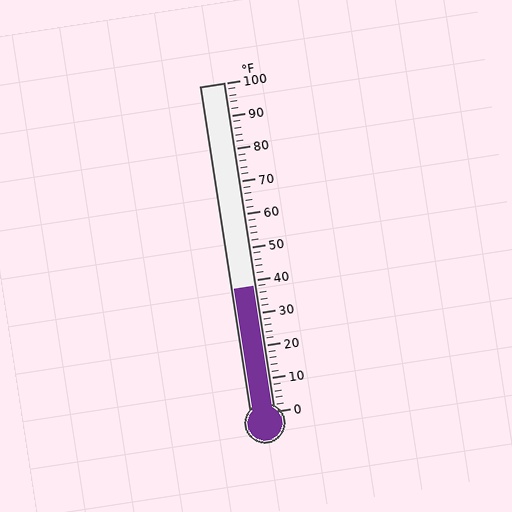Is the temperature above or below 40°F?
The temperature is below 40°F.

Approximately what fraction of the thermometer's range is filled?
The thermometer is filled to approximately 40% of its range.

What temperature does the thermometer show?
The thermometer shows approximately 38°F.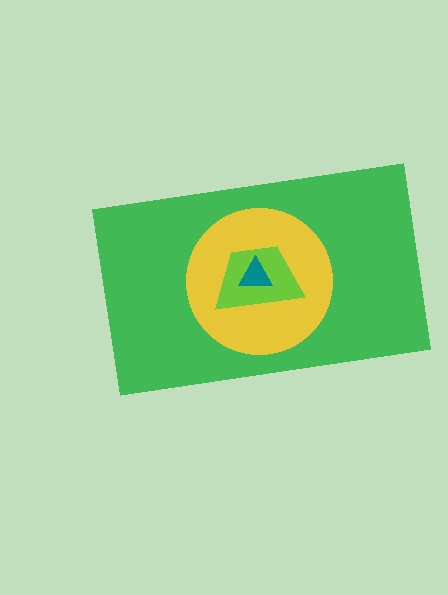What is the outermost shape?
The green rectangle.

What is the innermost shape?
The teal triangle.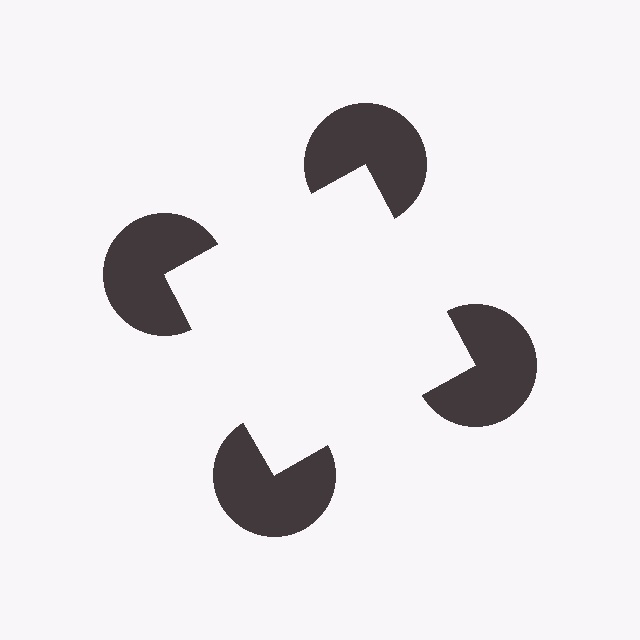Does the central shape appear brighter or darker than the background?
It typically appears slightly brighter than the background, even though no actual brightness change is drawn.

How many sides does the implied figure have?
4 sides.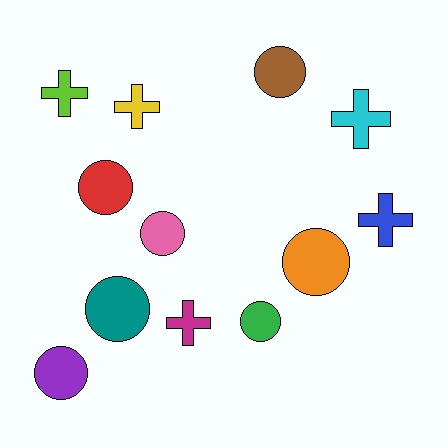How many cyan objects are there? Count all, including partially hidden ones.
There is 1 cyan object.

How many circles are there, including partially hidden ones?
There are 7 circles.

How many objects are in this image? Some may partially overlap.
There are 12 objects.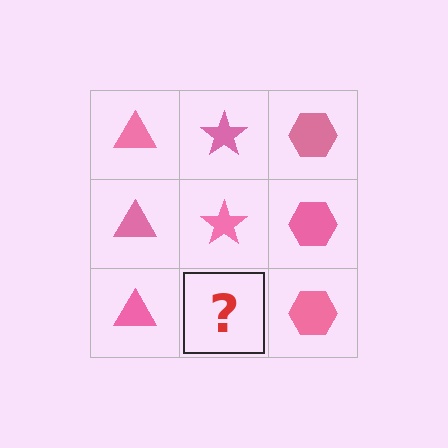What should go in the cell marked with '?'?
The missing cell should contain a pink star.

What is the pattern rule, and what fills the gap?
The rule is that each column has a consistent shape. The gap should be filled with a pink star.